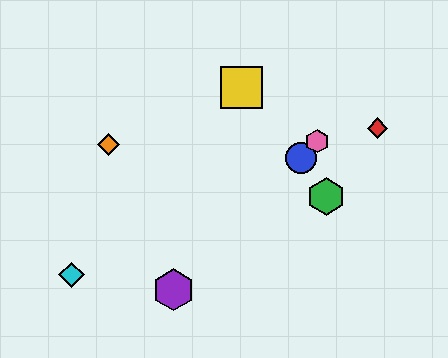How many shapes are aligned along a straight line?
3 shapes (the blue circle, the purple hexagon, the pink hexagon) are aligned along a straight line.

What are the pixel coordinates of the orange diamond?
The orange diamond is at (108, 145).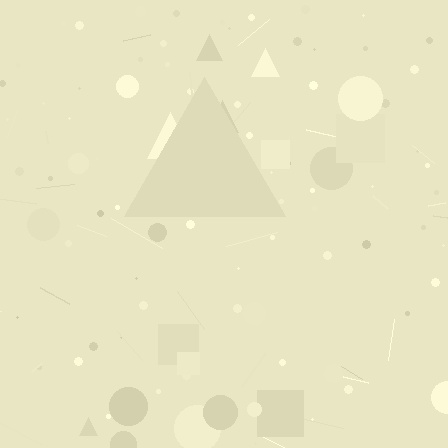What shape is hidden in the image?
A triangle is hidden in the image.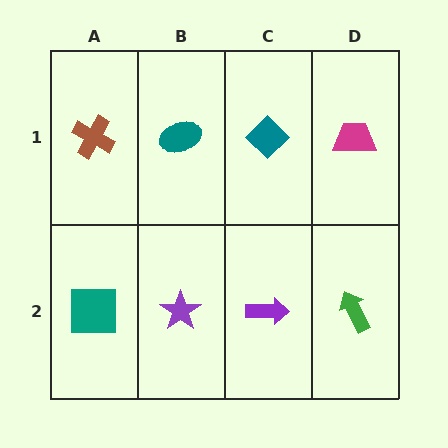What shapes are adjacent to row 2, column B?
A teal ellipse (row 1, column B), a teal square (row 2, column A), a purple arrow (row 2, column C).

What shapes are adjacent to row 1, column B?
A purple star (row 2, column B), a brown cross (row 1, column A), a teal diamond (row 1, column C).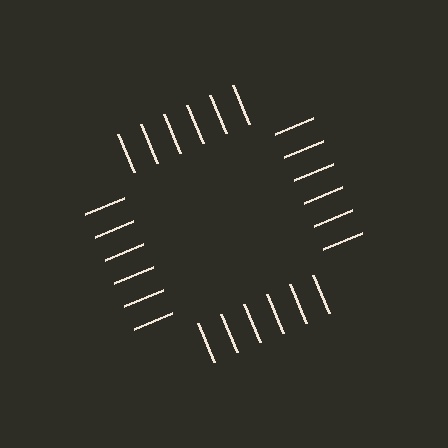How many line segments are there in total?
24 — 6 along each of the 4 edges.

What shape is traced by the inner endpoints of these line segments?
An illusory square — the line segments terminate on its edges but no continuous stroke is drawn.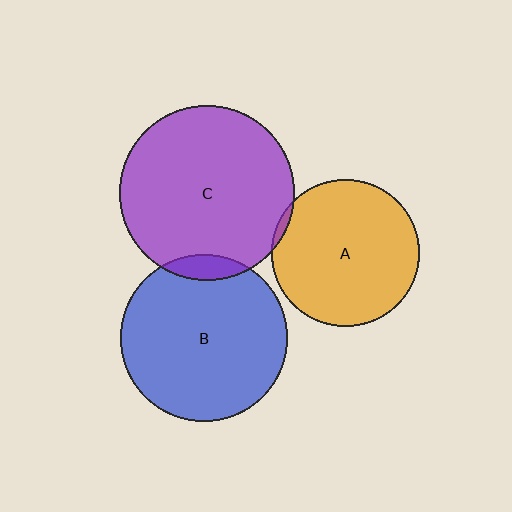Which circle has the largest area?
Circle C (purple).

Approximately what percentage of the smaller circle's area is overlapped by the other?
Approximately 5%.